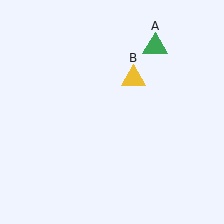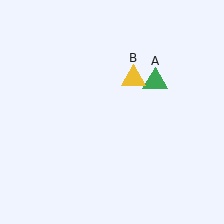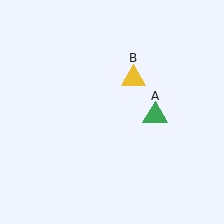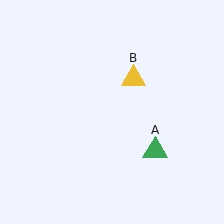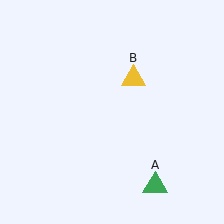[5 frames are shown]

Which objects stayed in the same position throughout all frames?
Yellow triangle (object B) remained stationary.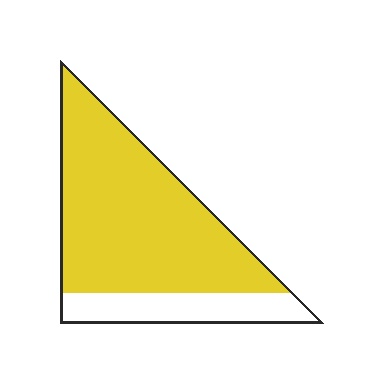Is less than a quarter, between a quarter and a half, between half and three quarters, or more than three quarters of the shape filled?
More than three quarters.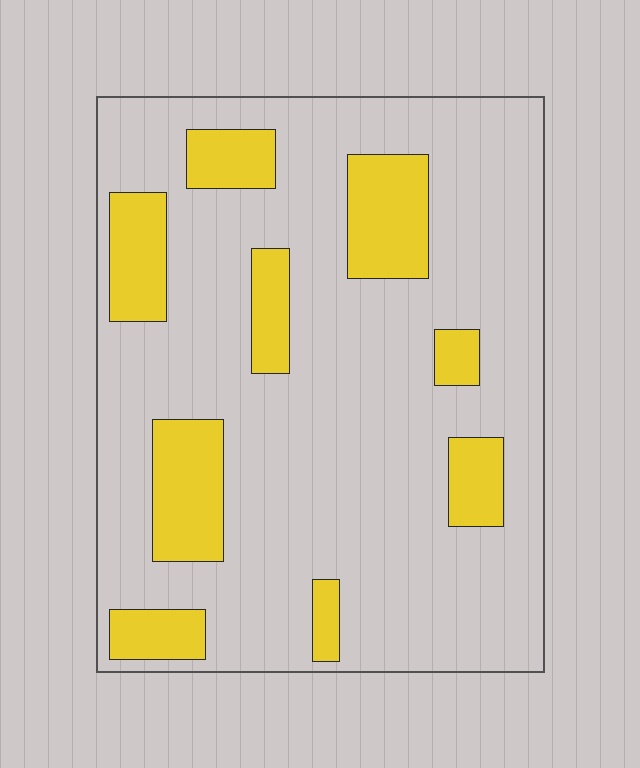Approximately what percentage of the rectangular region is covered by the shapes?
Approximately 20%.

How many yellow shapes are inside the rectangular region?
9.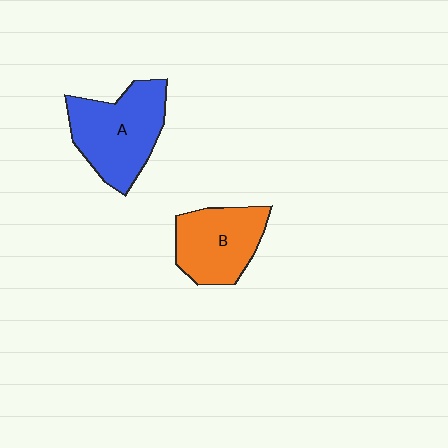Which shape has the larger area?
Shape A (blue).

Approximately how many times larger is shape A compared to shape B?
Approximately 1.3 times.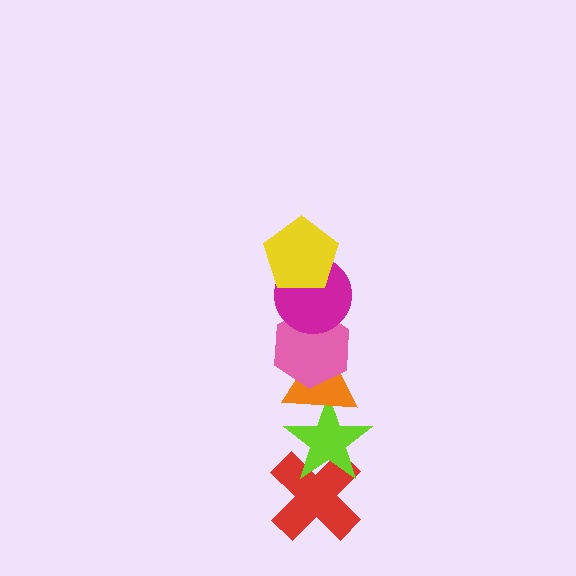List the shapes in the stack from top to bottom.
From top to bottom: the yellow pentagon, the magenta circle, the pink hexagon, the orange triangle, the lime star, the red cross.